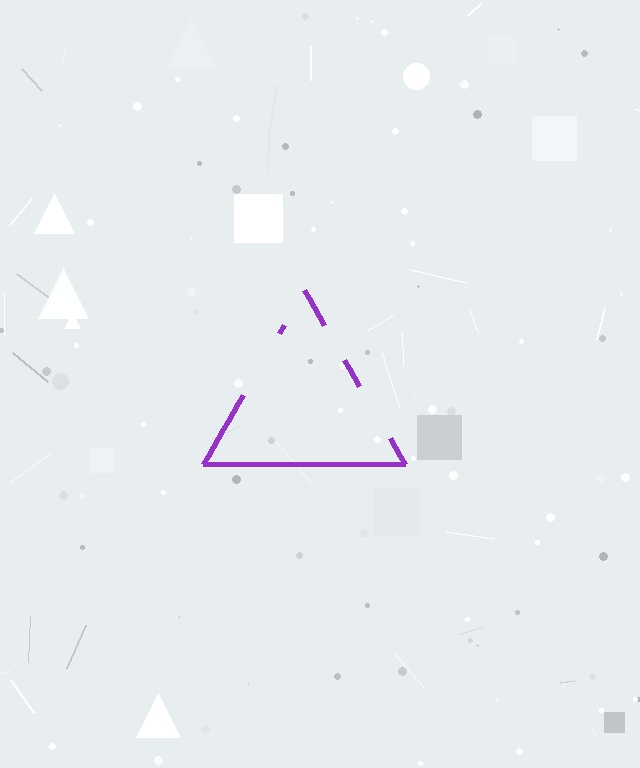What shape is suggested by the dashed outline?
The dashed outline suggests a triangle.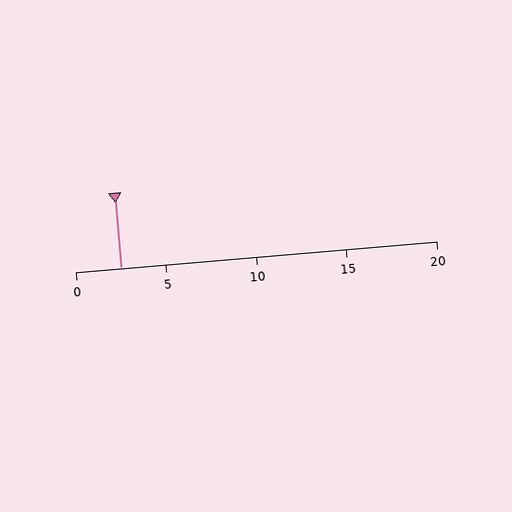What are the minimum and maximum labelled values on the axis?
The axis runs from 0 to 20.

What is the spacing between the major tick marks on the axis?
The major ticks are spaced 5 apart.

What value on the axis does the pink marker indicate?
The marker indicates approximately 2.5.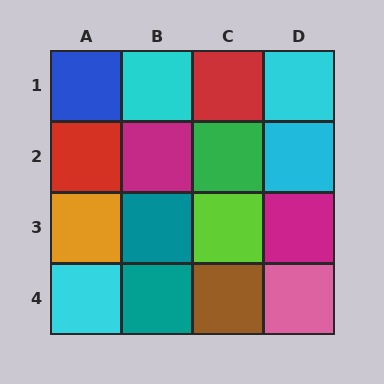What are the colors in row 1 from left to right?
Blue, cyan, red, cyan.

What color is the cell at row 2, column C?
Green.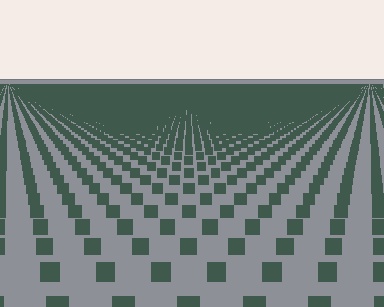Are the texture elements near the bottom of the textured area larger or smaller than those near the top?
Larger. Near the bottom, elements are closer to the viewer and appear at a bigger on-screen size.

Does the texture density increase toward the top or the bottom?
Density increases toward the top.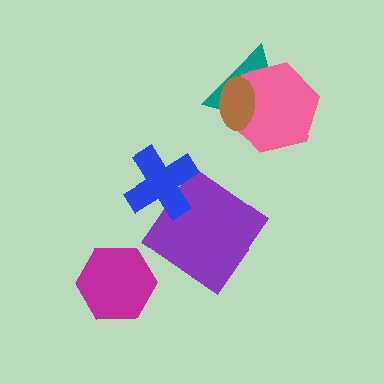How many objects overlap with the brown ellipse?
2 objects overlap with the brown ellipse.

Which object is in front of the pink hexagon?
The brown ellipse is in front of the pink hexagon.